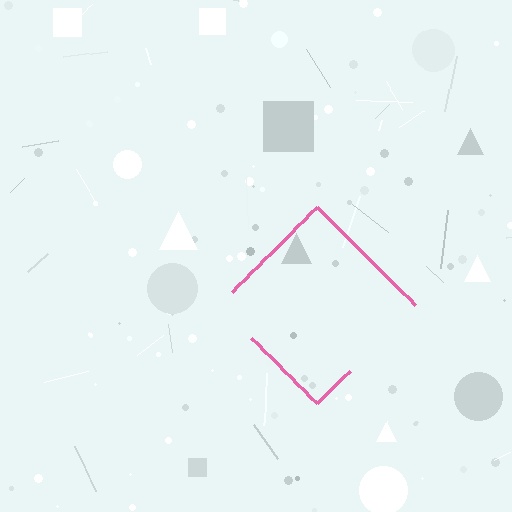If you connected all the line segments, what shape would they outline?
They would outline a diamond.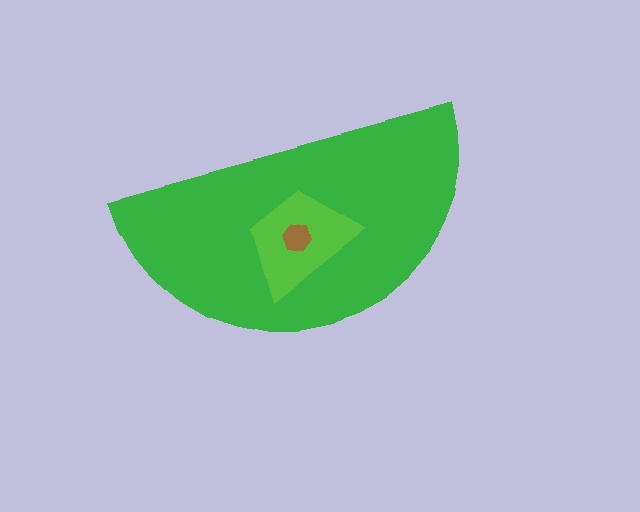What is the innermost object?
The brown hexagon.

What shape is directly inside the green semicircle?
The lime trapezoid.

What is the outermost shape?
The green semicircle.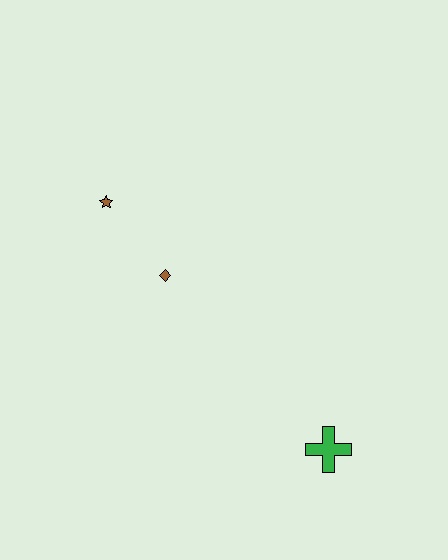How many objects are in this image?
There are 3 objects.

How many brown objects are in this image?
There are 2 brown objects.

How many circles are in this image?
There are no circles.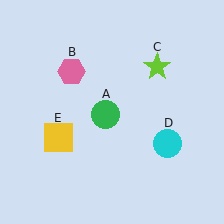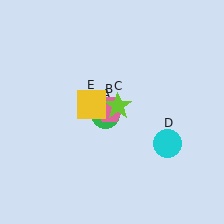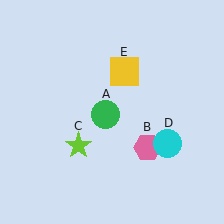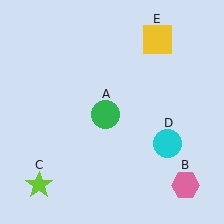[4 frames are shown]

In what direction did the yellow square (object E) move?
The yellow square (object E) moved up and to the right.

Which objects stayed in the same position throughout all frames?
Green circle (object A) and cyan circle (object D) remained stationary.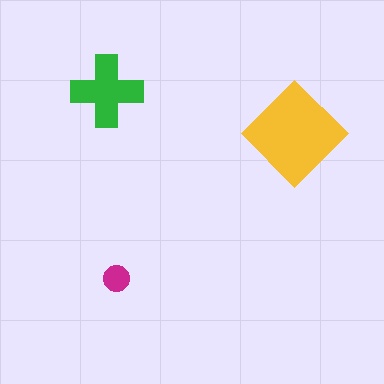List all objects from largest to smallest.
The yellow diamond, the green cross, the magenta circle.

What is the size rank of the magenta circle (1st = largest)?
3rd.